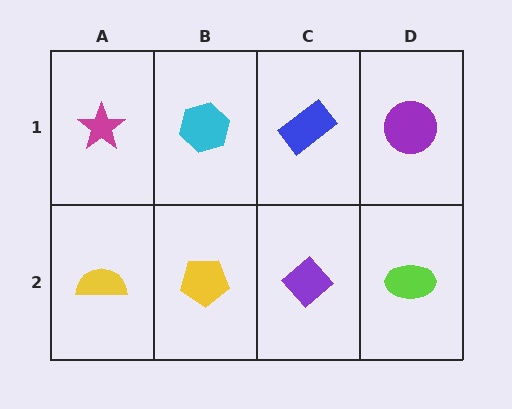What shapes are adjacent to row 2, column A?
A magenta star (row 1, column A), a yellow pentagon (row 2, column B).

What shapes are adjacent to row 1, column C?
A purple diamond (row 2, column C), a cyan hexagon (row 1, column B), a purple circle (row 1, column D).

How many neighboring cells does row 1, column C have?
3.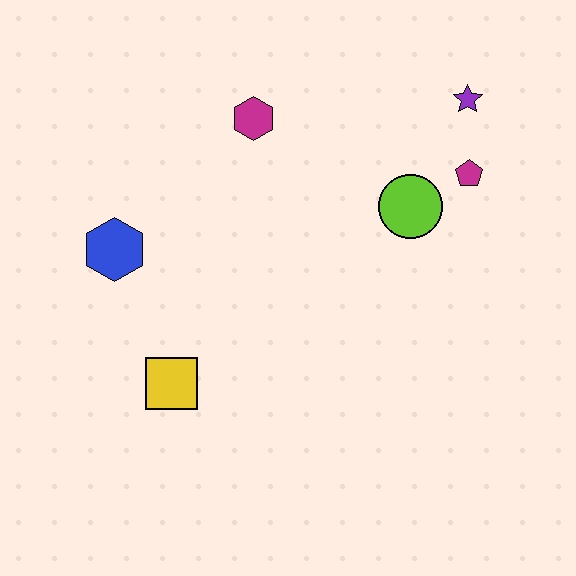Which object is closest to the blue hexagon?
The yellow square is closest to the blue hexagon.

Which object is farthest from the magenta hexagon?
The yellow square is farthest from the magenta hexagon.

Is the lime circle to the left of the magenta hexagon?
No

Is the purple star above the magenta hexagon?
Yes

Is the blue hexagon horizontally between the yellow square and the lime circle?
No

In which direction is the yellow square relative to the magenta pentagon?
The yellow square is to the left of the magenta pentagon.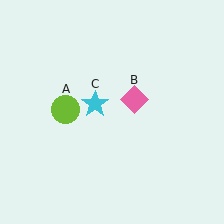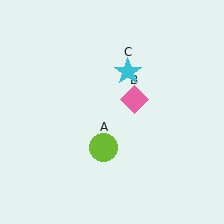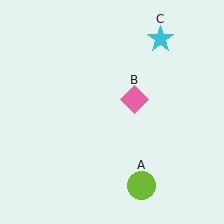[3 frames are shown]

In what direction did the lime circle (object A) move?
The lime circle (object A) moved down and to the right.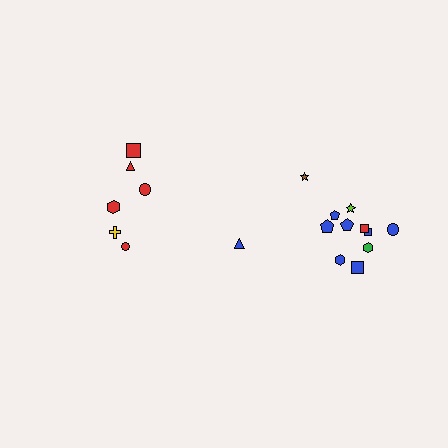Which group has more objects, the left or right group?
The right group.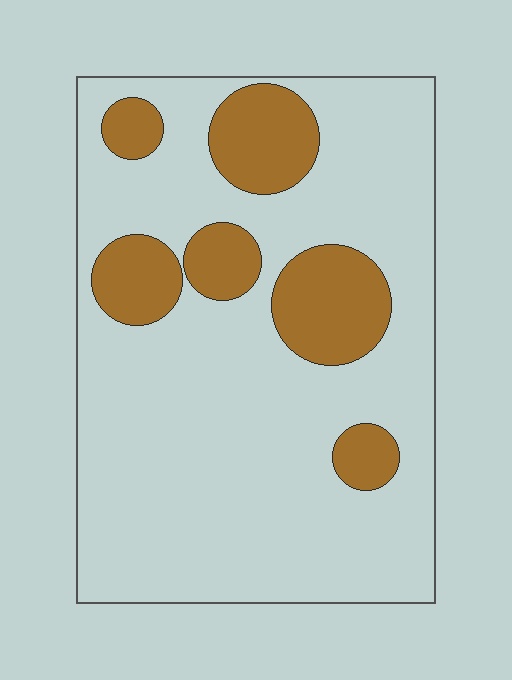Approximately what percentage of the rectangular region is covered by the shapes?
Approximately 20%.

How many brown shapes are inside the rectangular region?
6.